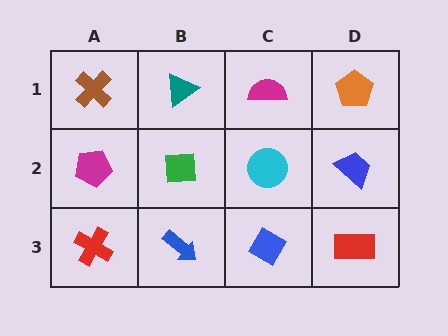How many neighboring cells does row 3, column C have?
3.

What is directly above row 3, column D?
A blue trapezoid.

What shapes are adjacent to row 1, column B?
A green square (row 2, column B), a brown cross (row 1, column A), a magenta semicircle (row 1, column C).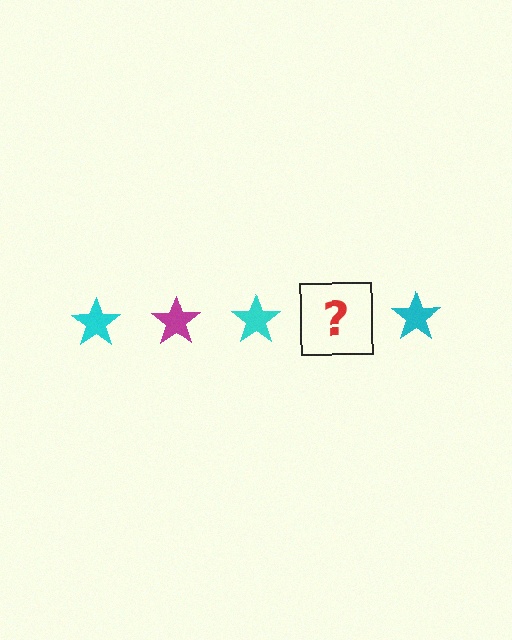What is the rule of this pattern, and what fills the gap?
The rule is that the pattern cycles through cyan, magenta stars. The gap should be filled with a magenta star.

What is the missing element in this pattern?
The missing element is a magenta star.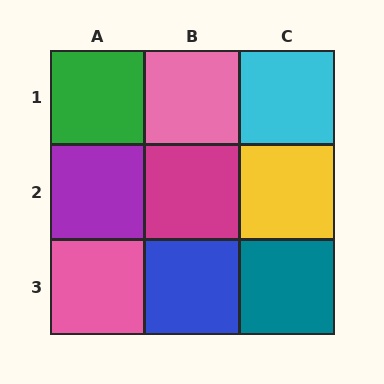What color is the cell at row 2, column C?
Yellow.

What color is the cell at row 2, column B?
Magenta.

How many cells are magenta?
1 cell is magenta.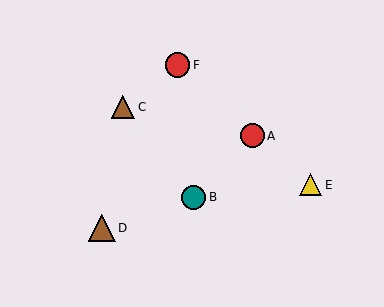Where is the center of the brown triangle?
The center of the brown triangle is at (102, 228).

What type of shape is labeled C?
Shape C is a brown triangle.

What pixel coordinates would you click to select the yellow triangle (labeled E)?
Click at (311, 185) to select the yellow triangle E.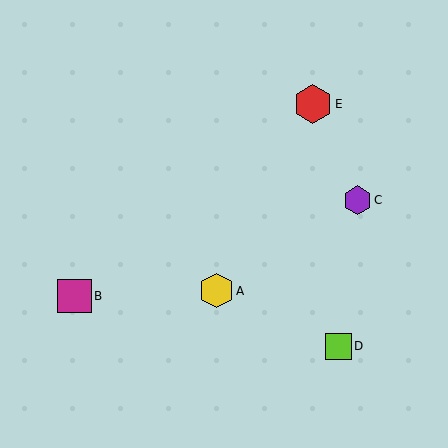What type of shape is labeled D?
Shape D is a lime square.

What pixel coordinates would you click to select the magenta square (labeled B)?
Click at (75, 296) to select the magenta square B.